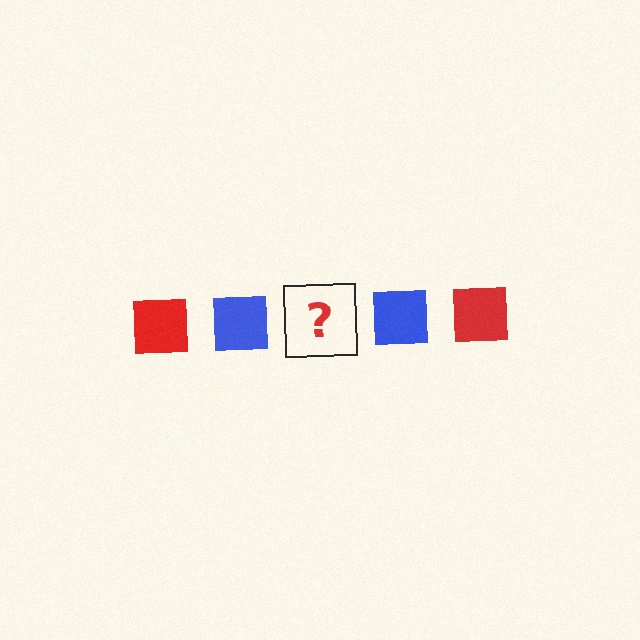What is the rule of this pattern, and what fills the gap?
The rule is that the pattern cycles through red, blue squares. The gap should be filled with a red square.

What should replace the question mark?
The question mark should be replaced with a red square.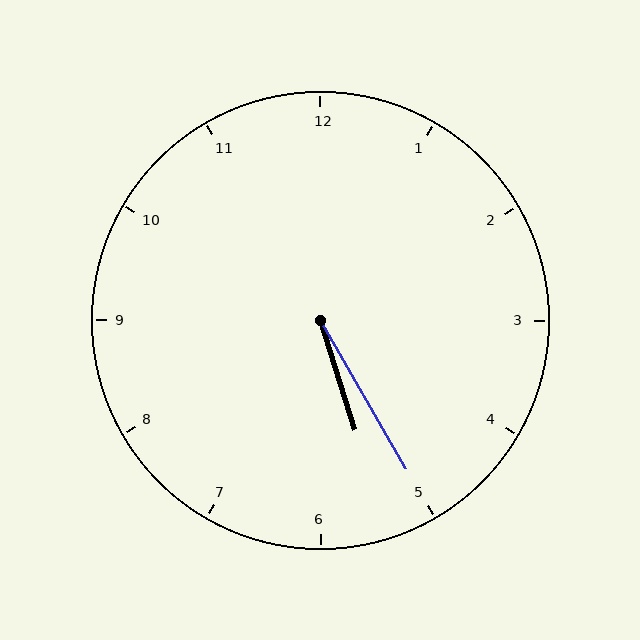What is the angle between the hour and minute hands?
Approximately 12 degrees.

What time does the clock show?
5:25.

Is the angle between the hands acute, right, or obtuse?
It is acute.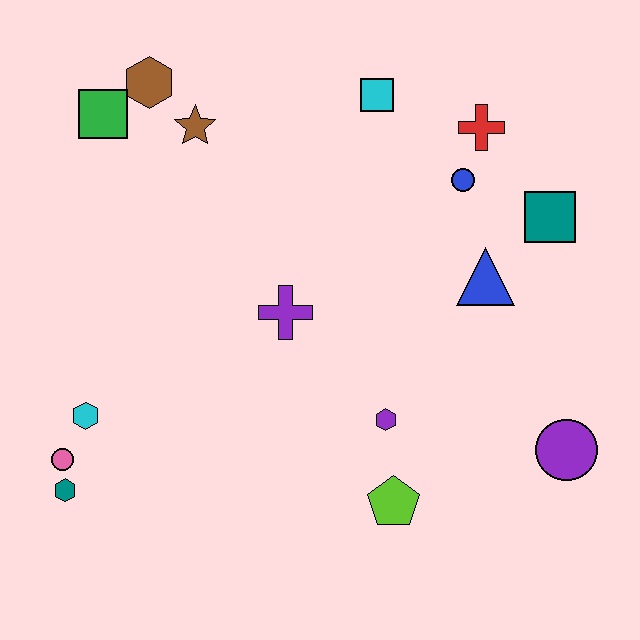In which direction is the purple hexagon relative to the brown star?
The purple hexagon is below the brown star.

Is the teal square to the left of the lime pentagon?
No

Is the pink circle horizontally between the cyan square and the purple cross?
No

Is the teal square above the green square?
No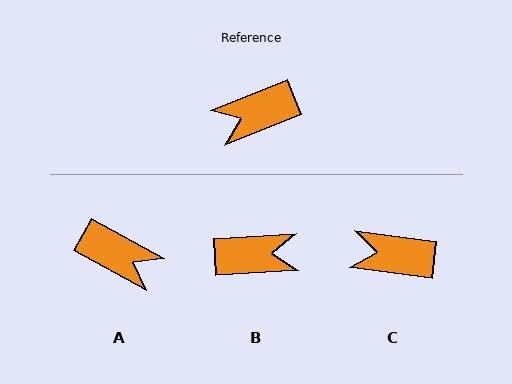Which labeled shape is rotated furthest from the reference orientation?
B, about 162 degrees away.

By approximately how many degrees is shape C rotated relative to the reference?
Approximately 29 degrees clockwise.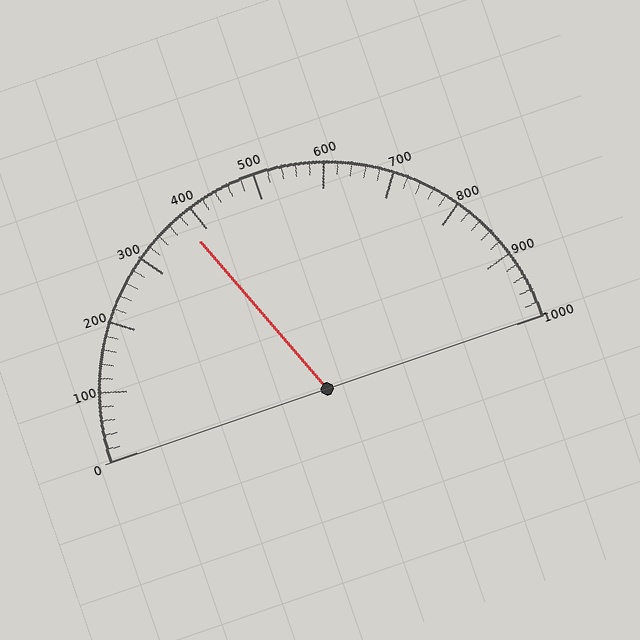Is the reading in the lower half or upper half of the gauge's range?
The reading is in the lower half of the range (0 to 1000).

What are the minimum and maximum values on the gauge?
The gauge ranges from 0 to 1000.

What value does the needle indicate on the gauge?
The needle indicates approximately 380.